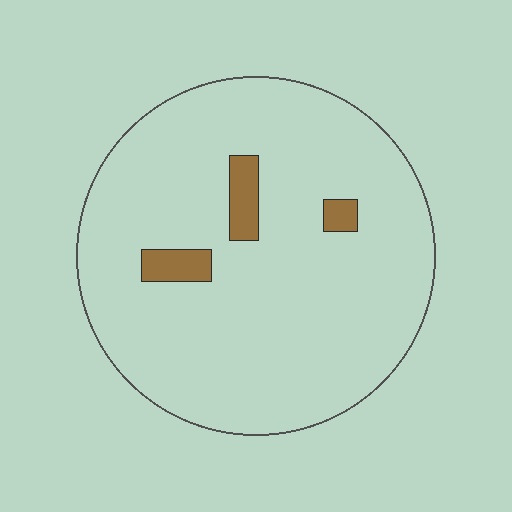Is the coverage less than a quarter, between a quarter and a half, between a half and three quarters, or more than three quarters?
Less than a quarter.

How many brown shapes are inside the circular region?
3.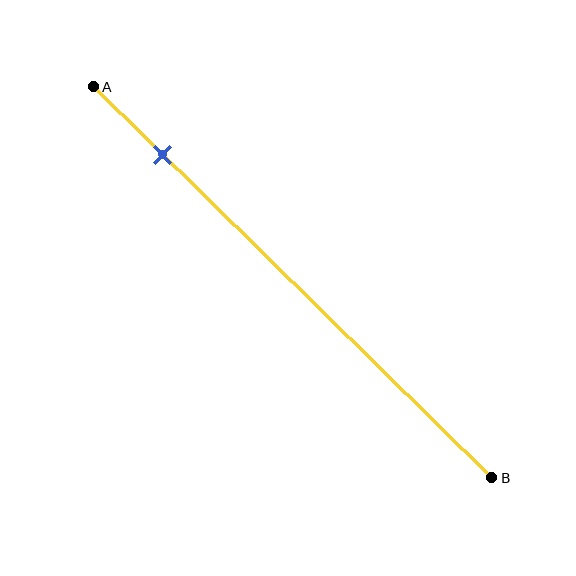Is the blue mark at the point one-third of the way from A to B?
No, the mark is at about 15% from A, not at the 33% one-third point.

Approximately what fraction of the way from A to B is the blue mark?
The blue mark is approximately 15% of the way from A to B.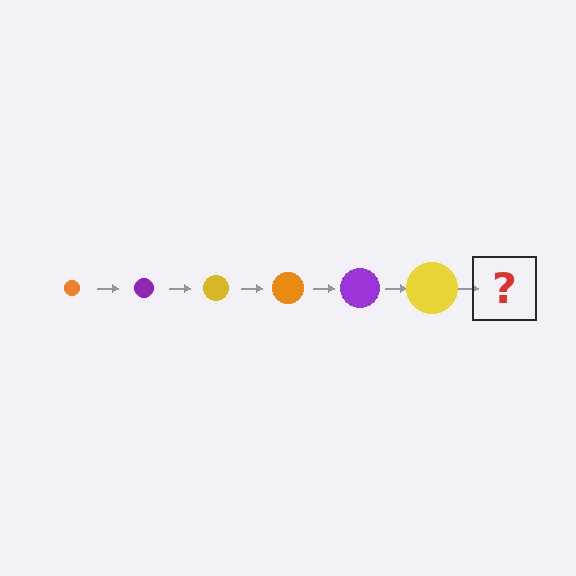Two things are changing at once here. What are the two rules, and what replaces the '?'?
The two rules are that the circle grows larger each step and the color cycles through orange, purple, and yellow. The '?' should be an orange circle, larger than the previous one.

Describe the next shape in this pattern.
It should be an orange circle, larger than the previous one.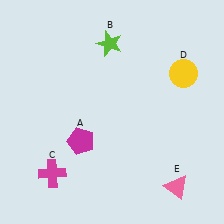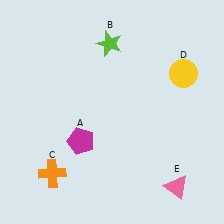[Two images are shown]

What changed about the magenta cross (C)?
In Image 1, C is magenta. In Image 2, it changed to orange.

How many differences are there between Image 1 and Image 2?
There is 1 difference between the two images.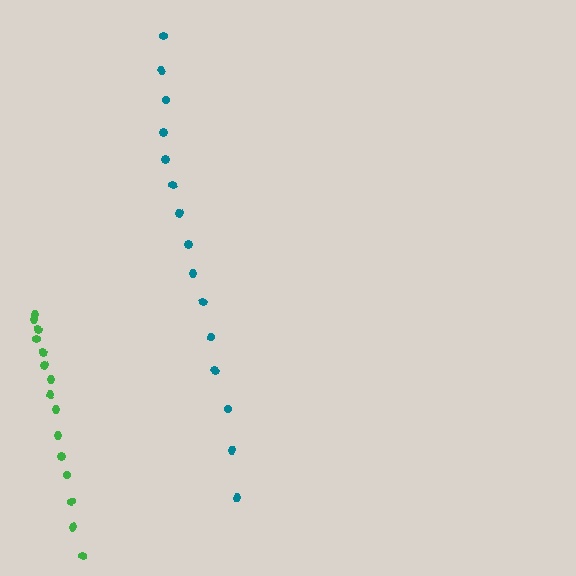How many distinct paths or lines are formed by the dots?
There are 2 distinct paths.